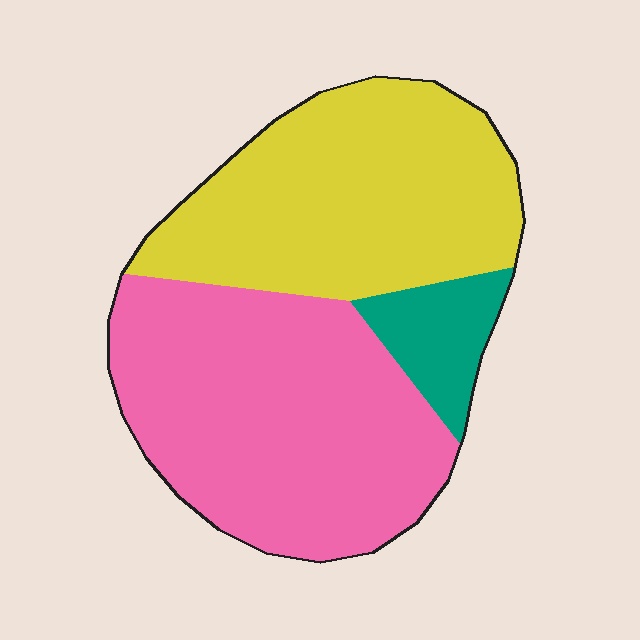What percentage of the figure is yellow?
Yellow takes up about two fifths (2/5) of the figure.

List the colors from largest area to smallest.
From largest to smallest: pink, yellow, teal.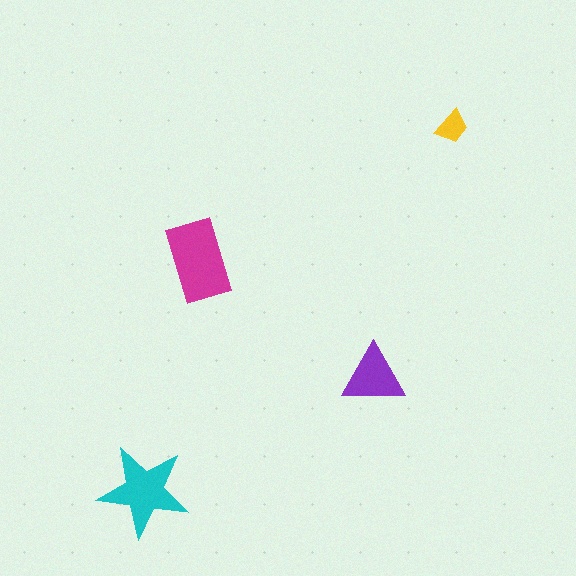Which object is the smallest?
The yellow trapezoid.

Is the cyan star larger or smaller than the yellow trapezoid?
Larger.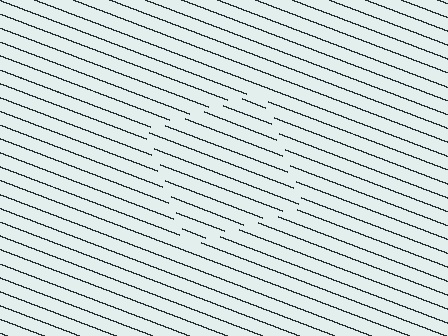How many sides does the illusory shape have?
4 sides — the line-ends trace a square.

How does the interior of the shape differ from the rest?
The interior of the shape contains the same grating, shifted by half a period — the contour is defined by the phase discontinuity where line-ends from the inner and outer gratings abut.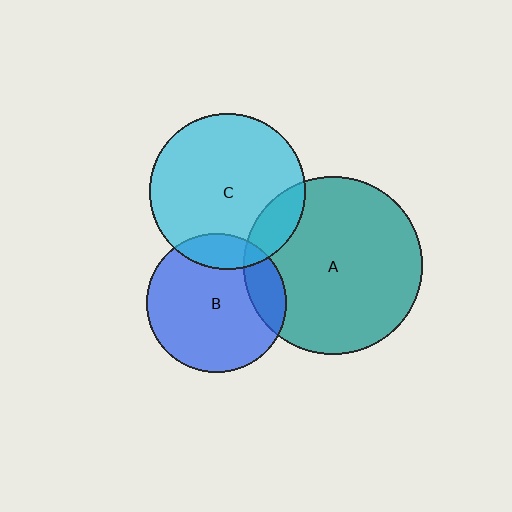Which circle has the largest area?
Circle A (teal).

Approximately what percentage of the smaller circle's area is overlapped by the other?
Approximately 15%.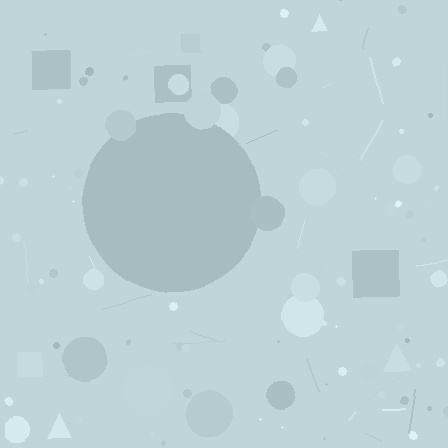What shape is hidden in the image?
A circle is hidden in the image.